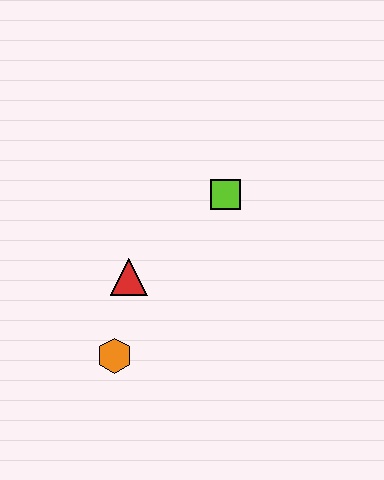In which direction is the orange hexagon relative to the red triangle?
The orange hexagon is below the red triangle.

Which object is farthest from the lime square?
The orange hexagon is farthest from the lime square.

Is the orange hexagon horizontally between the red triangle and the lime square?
No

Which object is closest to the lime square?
The red triangle is closest to the lime square.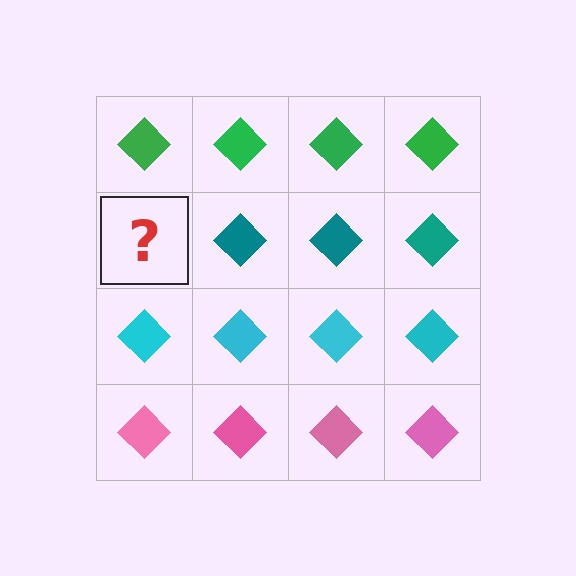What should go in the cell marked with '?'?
The missing cell should contain a teal diamond.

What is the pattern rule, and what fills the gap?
The rule is that each row has a consistent color. The gap should be filled with a teal diamond.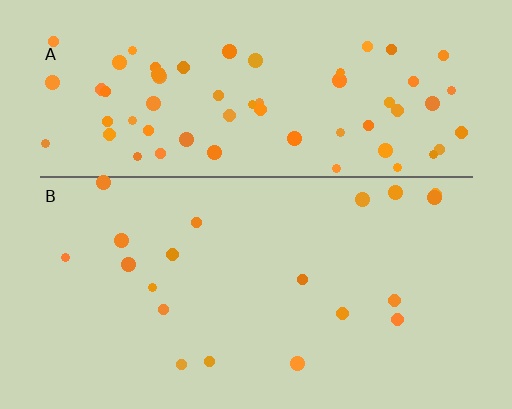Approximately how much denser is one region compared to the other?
Approximately 3.4× — region A over region B.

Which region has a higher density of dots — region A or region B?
A (the top).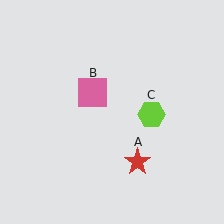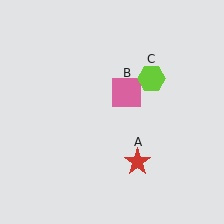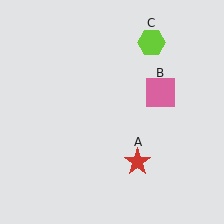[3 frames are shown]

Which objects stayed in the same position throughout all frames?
Red star (object A) remained stationary.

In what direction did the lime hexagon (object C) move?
The lime hexagon (object C) moved up.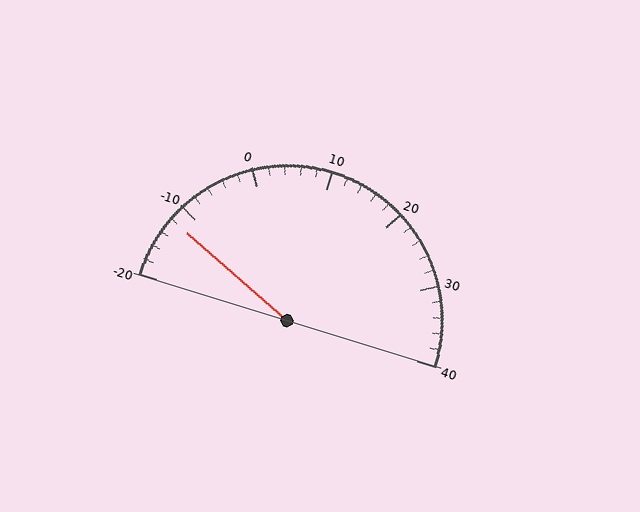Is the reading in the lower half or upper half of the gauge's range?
The reading is in the lower half of the range (-20 to 40).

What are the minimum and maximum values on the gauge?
The gauge ranges from -20 to 40.